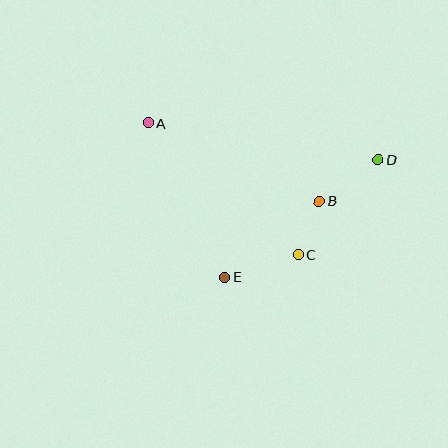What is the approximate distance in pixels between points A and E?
The distance between A and E is approximately 172 pixels.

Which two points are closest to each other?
Points B and C are closest to each other.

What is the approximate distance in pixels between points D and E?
The distance between D and E is approximately 193 pixels.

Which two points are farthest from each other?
Points A and D are farthest from each other.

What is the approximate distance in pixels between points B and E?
The distance between B and E is approximately 122 pixels.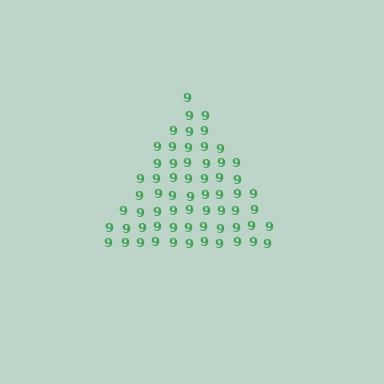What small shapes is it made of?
It is made of small digit 9's.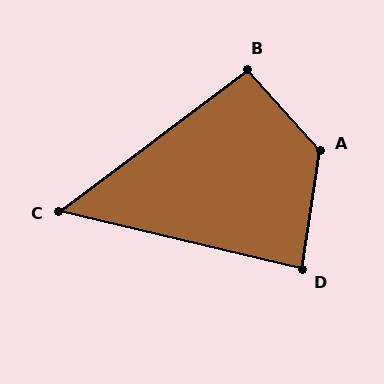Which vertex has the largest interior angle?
A, at approximately 130 degrees.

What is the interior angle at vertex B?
Approximately 95 degrees (approximately right).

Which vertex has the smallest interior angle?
C, at approximately 50 degrees.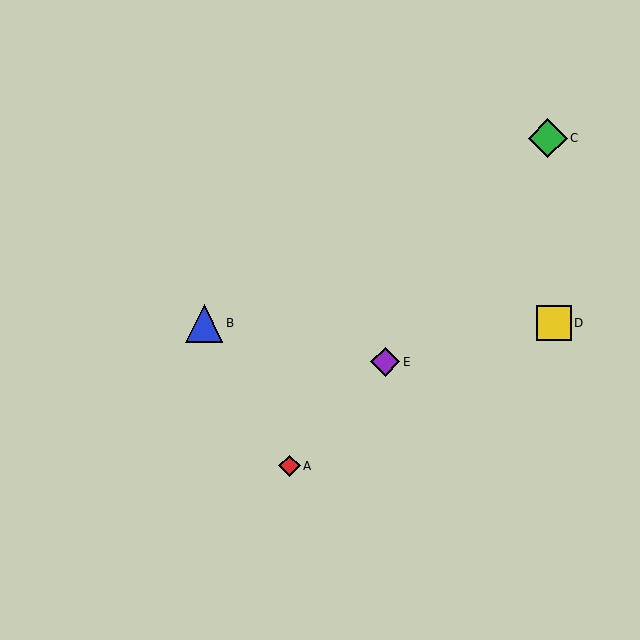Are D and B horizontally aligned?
Yes, both are at y≈323.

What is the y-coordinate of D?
Object D is at y≈323.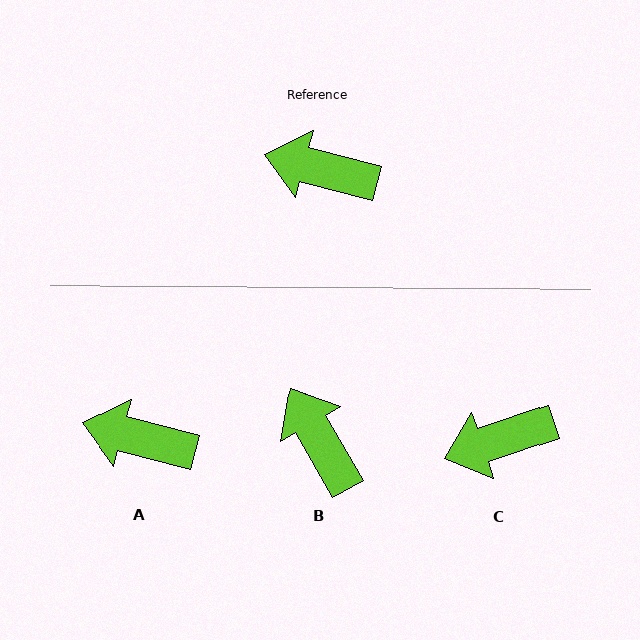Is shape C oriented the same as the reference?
No, it is off by about 33 degrees.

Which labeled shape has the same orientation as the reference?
A.